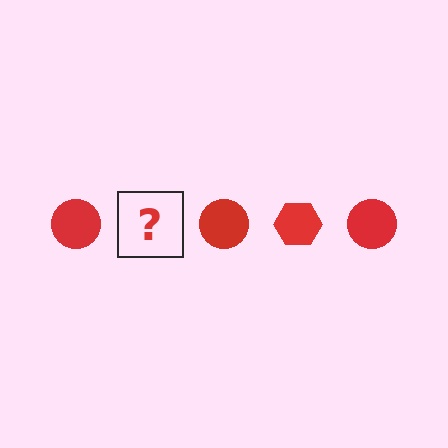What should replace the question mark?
The question mark should be replaced with a red hexagon.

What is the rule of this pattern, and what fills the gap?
The rule is that the pattern cycles through circle, hexagon shapes in red. The gap should be filled with a red hexagon.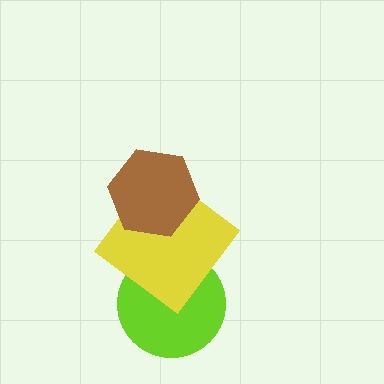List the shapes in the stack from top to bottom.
From top to bottom: the brown hexagon, the yellow diamond, the lime circle.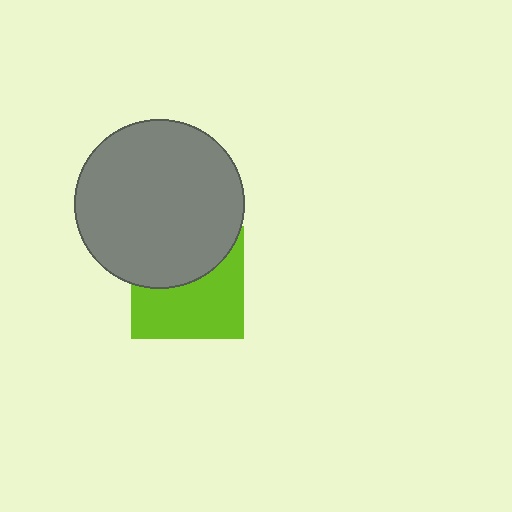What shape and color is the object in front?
The object in front is a gray circle.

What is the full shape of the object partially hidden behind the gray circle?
The partially hidden object is a lime square.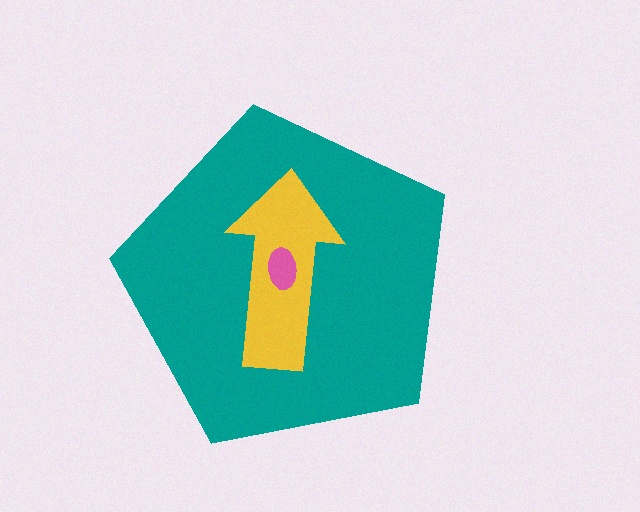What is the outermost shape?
The teal pentagon.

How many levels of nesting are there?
3.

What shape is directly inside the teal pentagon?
The yellow arrow.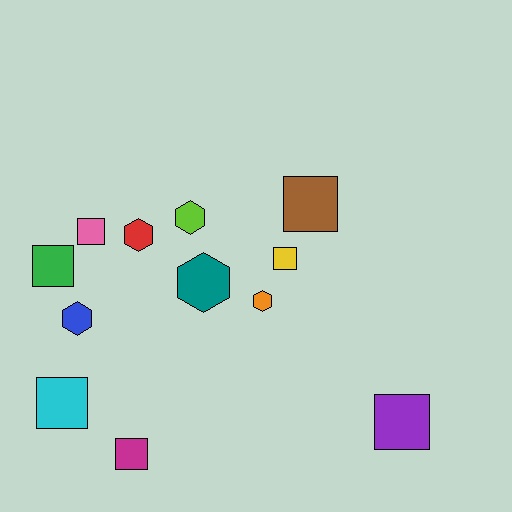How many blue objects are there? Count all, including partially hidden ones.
There is 1 blue object.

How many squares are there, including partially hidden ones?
There are 7 squares.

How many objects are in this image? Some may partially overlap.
There are 12 objects.